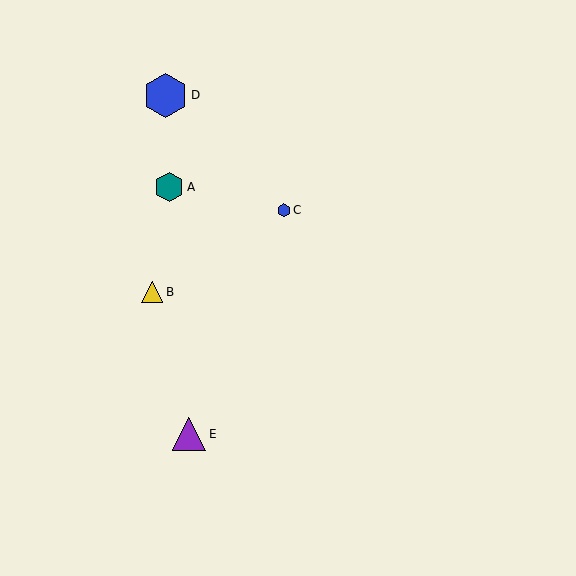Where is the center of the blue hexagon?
The center of the blue hexagon is at (284, 210).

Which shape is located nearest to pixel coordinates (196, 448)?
The purple triangle (labeled E) at (189, 434) is nearest to that location.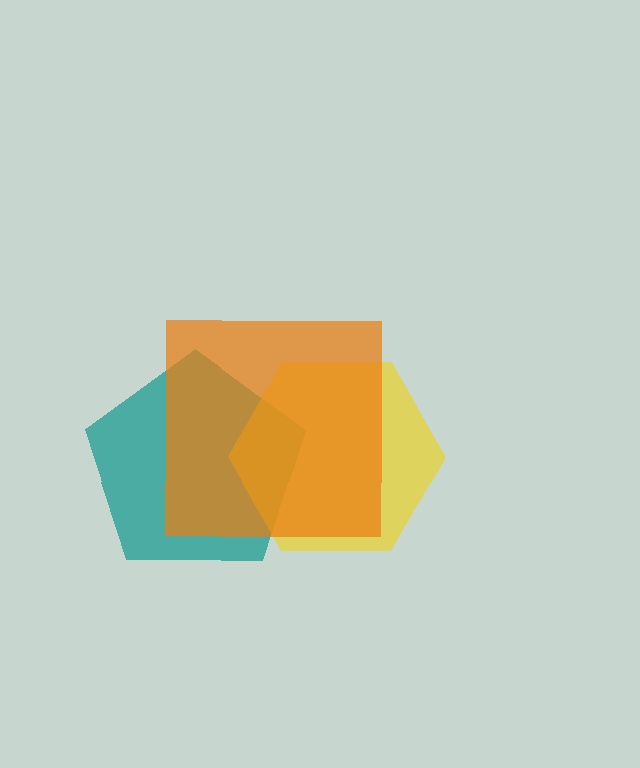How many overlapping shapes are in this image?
There are 3 overlapping shapes in the image.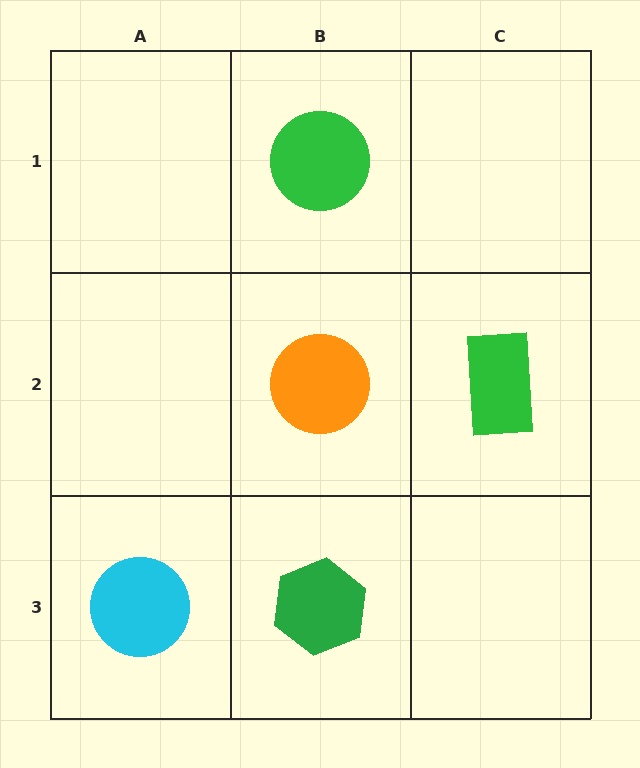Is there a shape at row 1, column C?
No, that cell is empty.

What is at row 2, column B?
An orange circle.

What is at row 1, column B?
A green circle.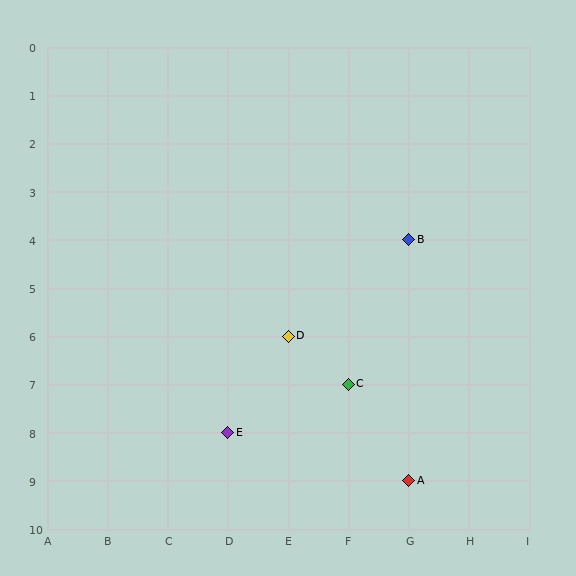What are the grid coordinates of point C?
Point C is at grid coordinates (F, 7).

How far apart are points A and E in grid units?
Points A and E are 3 columns and 1 row apart (about 3.2 grid units diagonally).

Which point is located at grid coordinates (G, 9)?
Point A is at (G, 9).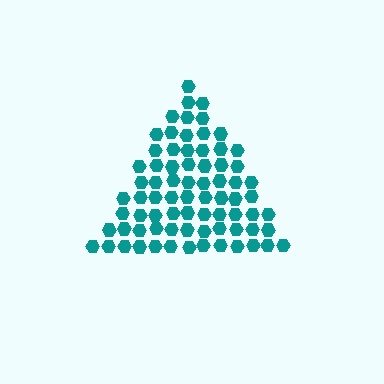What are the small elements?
The small elements are hexagons.